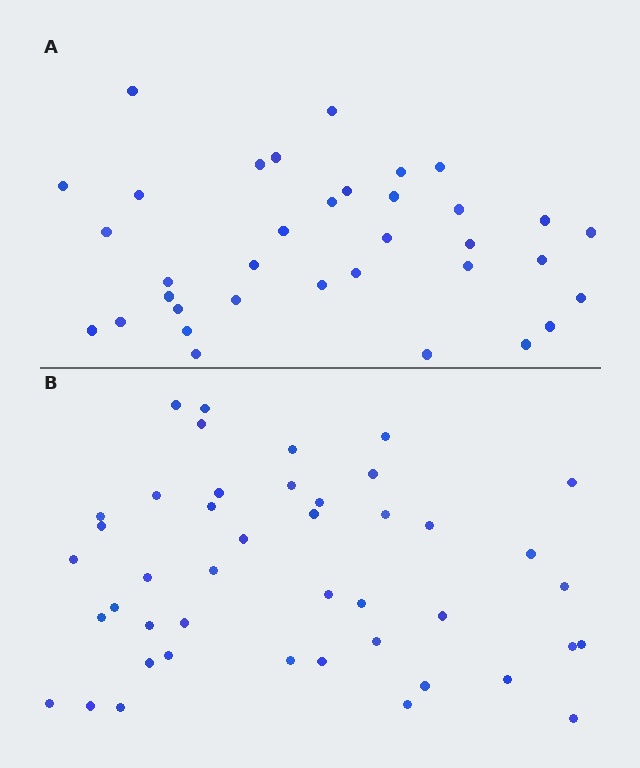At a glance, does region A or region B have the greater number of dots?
Region B (the bottom region) has more dots.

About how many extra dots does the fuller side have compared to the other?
Region B has roughly 8 or so more dots than region A.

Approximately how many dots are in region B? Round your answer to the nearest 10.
About 40 dots. (The exact count is 44, which rounds to 40.)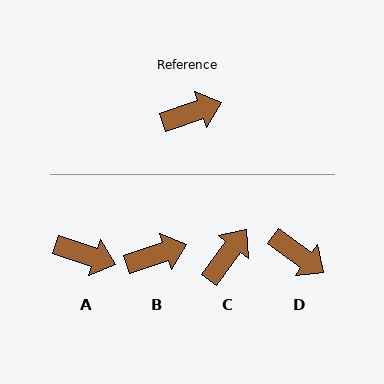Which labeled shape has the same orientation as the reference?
B.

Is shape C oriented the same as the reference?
No, it is off by about 35 degrees.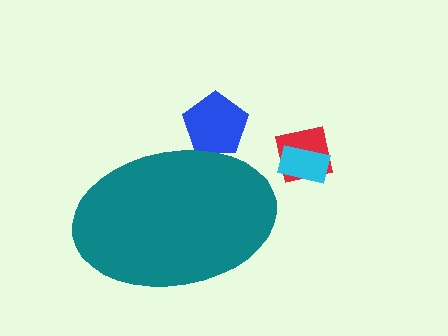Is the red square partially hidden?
No, the red square is fully visible.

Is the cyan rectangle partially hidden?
No, the cyan rectangle is fully visible.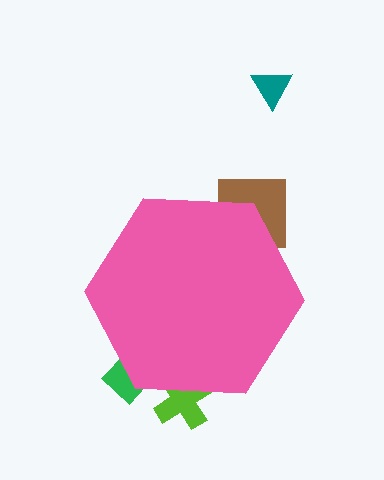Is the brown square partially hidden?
Yes, the brown square is partially hidden behind the pink hexagon.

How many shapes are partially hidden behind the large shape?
3 shapes are partially hidden.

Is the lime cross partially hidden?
Yes, the lime cross is partially hidden behind the pink hexagon.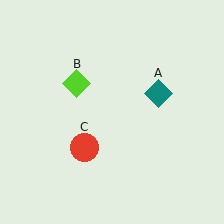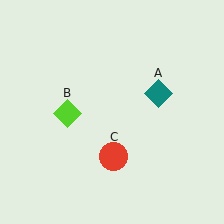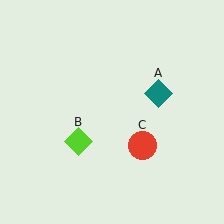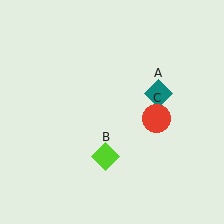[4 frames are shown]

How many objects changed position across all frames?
2 objects changed position: lime diamond (object B), red circle (object C).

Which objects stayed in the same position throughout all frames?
Teal diamond (object A) remained stationary.